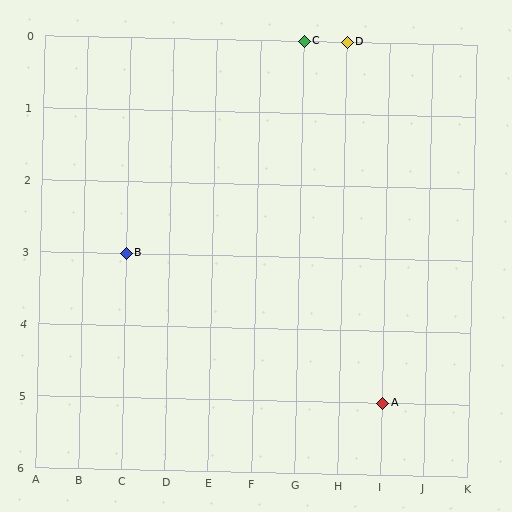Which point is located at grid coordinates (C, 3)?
Point B is at (C, 3).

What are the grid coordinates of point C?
Point C is at grid coordinates (G, 0).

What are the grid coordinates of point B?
Point B is at grid coordinates (C, 3).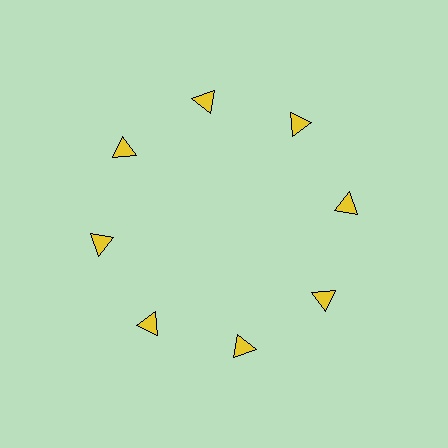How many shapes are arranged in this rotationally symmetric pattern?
There are 8 shapes, arranged in 8 groups of 1.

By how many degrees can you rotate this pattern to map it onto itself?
The pattern maps onto itself every 45 degrees of rotation.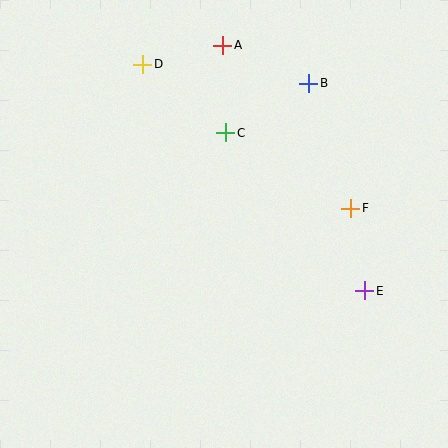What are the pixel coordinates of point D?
Point D is at (143, 64).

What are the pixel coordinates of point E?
Point E is at (365, 291).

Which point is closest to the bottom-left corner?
Point C is closest to the bottom-left corner.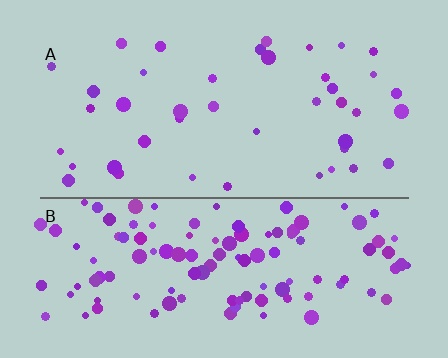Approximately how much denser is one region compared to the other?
Approximately 2.8× — region B over region A.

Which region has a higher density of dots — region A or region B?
B (the bottom).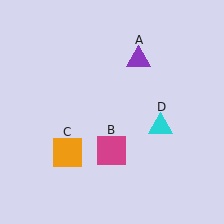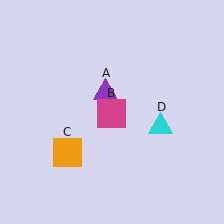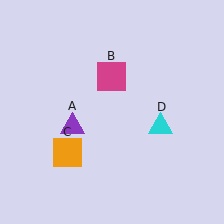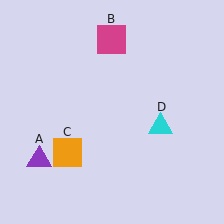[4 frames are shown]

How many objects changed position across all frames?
2 objects changed position: purple triangle (object A), magenta square (object B).